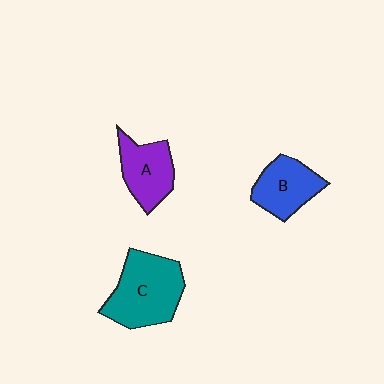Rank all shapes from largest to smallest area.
From largest to smallest: C (teal), A (purple), B (blue).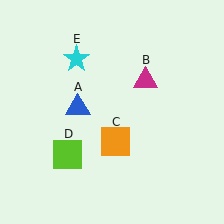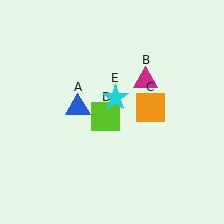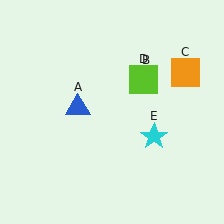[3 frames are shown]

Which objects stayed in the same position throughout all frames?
Blue triangle (object A) and magenta triangle (object B) remained stationary.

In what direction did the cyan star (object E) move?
The cyan star (object E) moved down and to the right.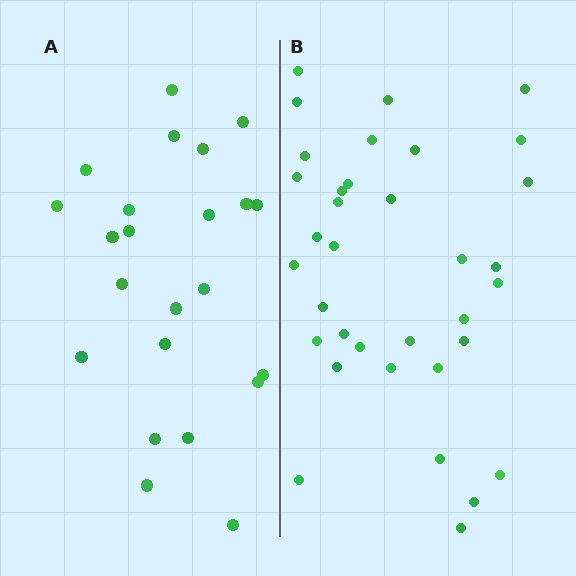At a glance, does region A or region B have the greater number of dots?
Region B (the right region) has more dots.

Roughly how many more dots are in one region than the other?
Region B has roughly 12 or so more dots than region A.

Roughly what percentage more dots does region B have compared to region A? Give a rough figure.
About 50% more.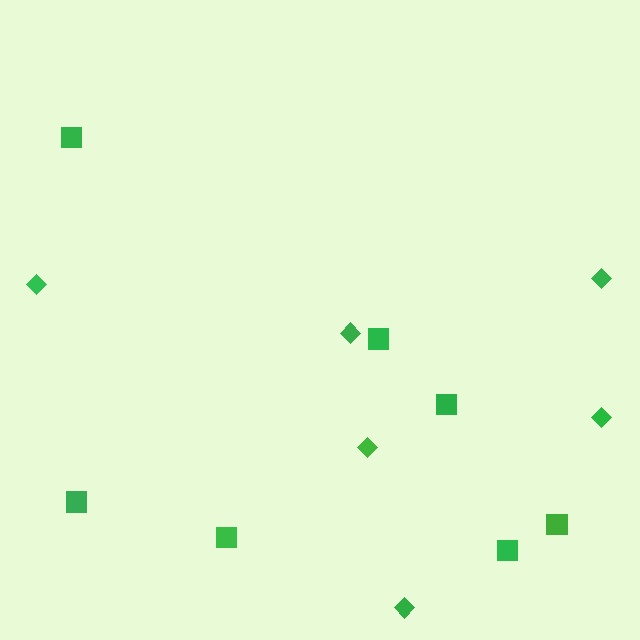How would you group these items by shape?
There are 2 groups: one group of squares (7) and one group of diamonds (6).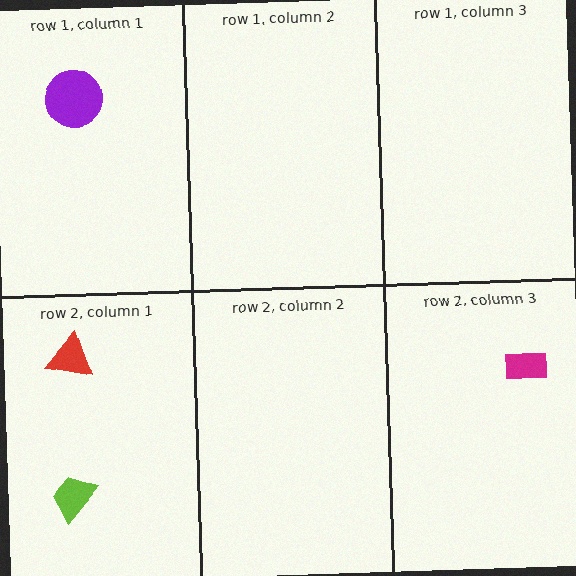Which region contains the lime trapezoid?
The row 2, column 1 region.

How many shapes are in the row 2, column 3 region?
1.